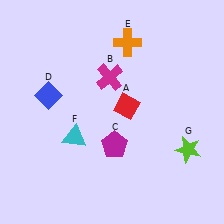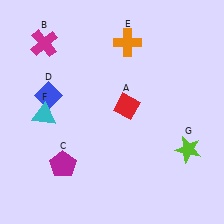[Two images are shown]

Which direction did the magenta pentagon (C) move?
The magenta pentagon (C) moved left.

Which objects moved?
The objects that moved are: the magenta cross (B), the magenta pentagon (C), the cyan triangle (F).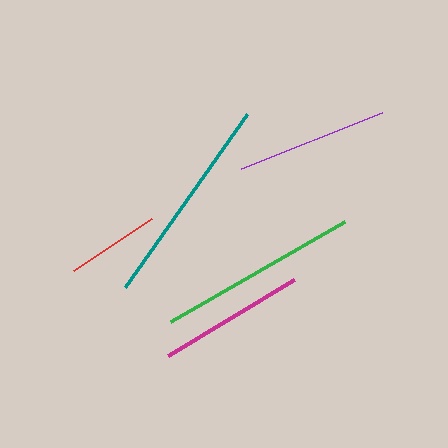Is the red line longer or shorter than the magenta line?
The magenta line is longer than the red line.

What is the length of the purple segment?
The purple segment is approximately 152 pixels long.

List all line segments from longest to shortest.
From longest to shortest: teal, green, purple, magenta, red.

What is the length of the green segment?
The green segment is approximately 200 pixels long.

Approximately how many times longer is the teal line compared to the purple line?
The teal line is approximately 1.4 times the length of the purple line.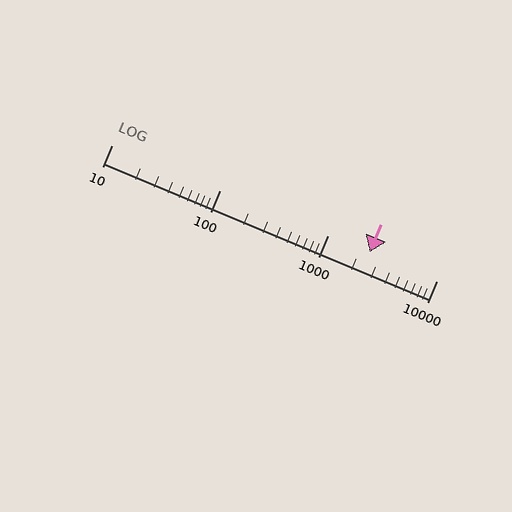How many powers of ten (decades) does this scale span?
The scale spans 3 decades, from 10 to 10000.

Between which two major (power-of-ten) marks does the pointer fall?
The pointer is between 1000 and 10000.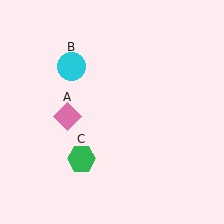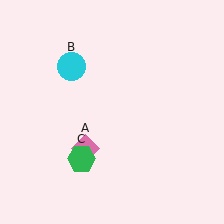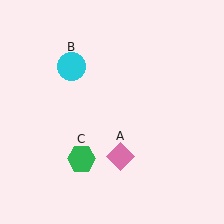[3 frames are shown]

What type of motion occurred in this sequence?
The pink diamond (object A) rotated counterclockwise around the center of the scene.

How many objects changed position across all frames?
1 object changed position: pink diamond (object A).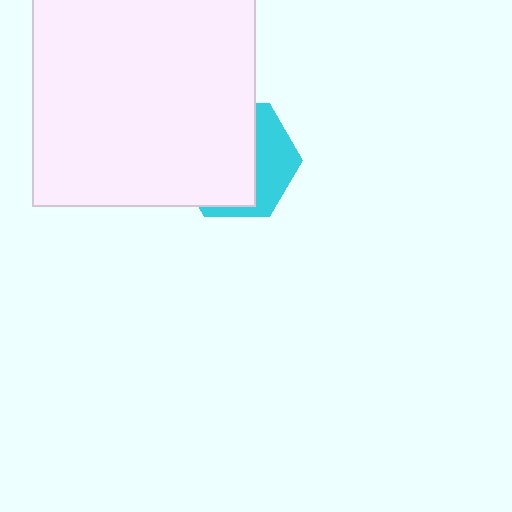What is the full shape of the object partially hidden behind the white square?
The partially hidden object is a cyan hexagon.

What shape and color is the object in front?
The object in front is a white square.